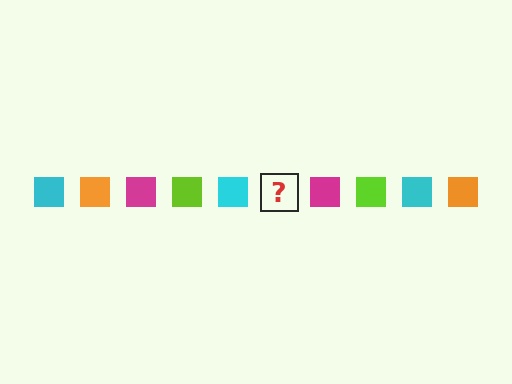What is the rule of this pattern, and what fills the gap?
The rule is that the pattern cycles through cyan, orange, magenta, lime squares. The gap should be filled with an orange square.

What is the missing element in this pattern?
The missing element is an orange square.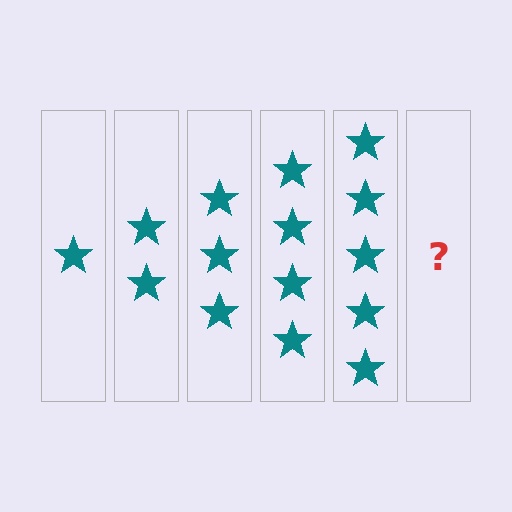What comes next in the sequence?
The next element should be 6 stars.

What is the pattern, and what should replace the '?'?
The pattern is that each step adds one more star. The '?' should be 6 stars.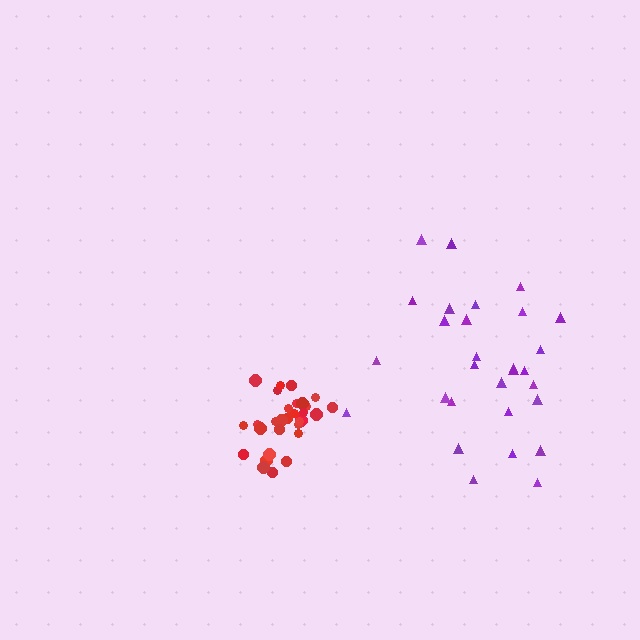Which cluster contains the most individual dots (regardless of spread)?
Red (30).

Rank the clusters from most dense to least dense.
red, purple.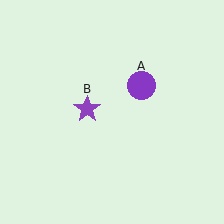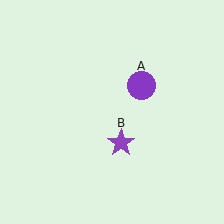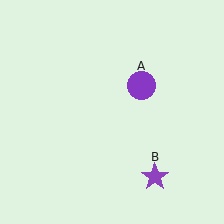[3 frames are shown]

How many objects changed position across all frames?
1 object changed position: purple star (object B).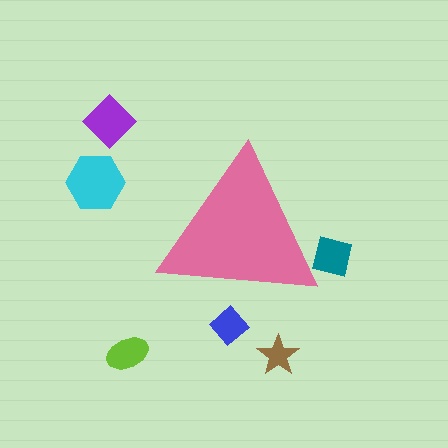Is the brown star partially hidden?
No, the brown star is fully visible.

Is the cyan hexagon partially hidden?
No, the cyan hexagon is fully visible.